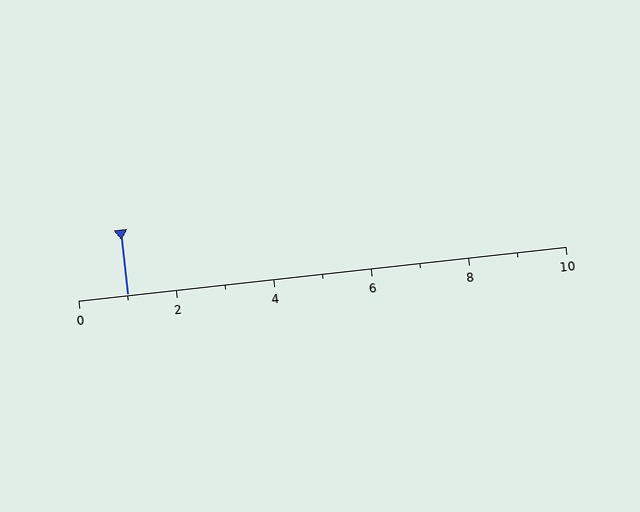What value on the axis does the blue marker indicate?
The marker indicates approximately 1.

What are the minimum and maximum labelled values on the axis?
The axis runs from 0 to 10.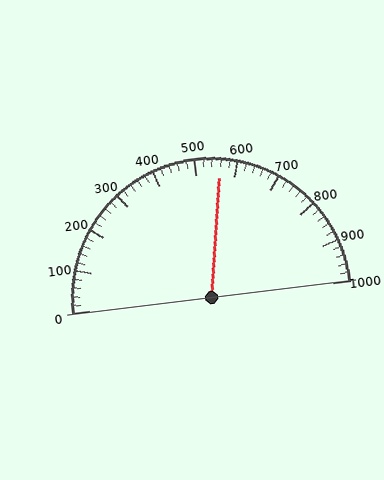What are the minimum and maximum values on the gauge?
The gauge ranges from 0 to 1000.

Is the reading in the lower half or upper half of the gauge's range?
The reading is in the upper half of the range (0 to 1000).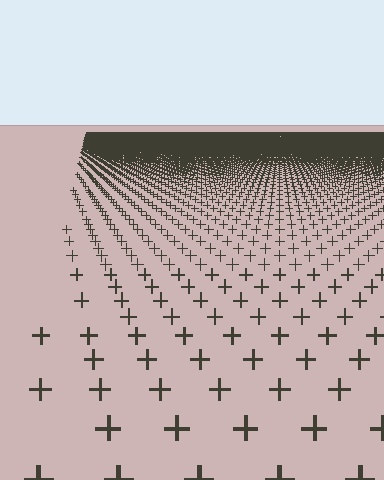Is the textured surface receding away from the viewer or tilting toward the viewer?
The surface is receding away from the viewer. Texture elements get smaller and denser toward the top.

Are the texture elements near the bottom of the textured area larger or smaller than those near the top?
Larger. Near the bottom, elements are closer to the viewer and appear at a bigger on-screen size.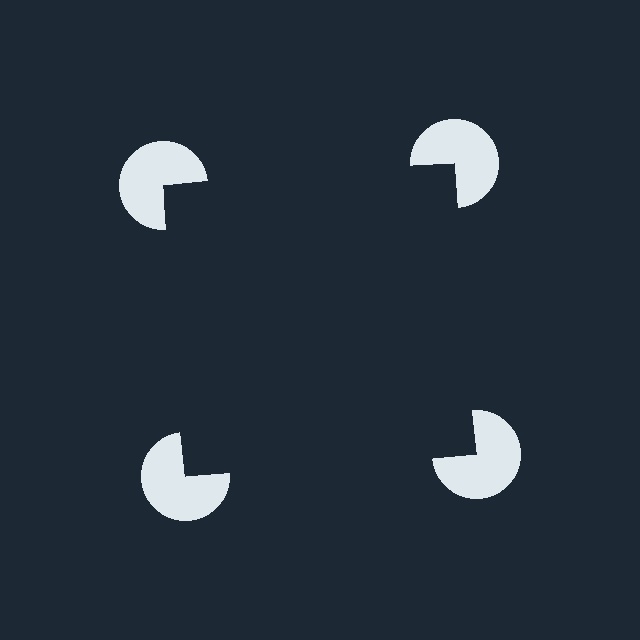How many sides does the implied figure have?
4 sides.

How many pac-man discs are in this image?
There are 4 — one at each vertex of the illusory square.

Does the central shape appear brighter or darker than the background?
It typically appears slightly darker than the background, even though no actual brightness change is drawn.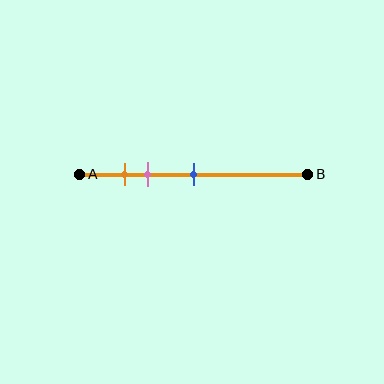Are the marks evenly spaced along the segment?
No, the marks are not evenly spaced.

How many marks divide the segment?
There are 3 marks dividing the segment.